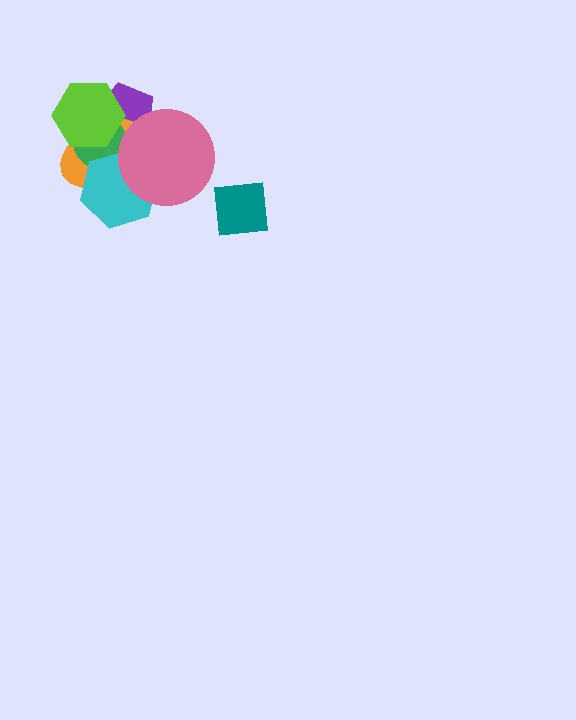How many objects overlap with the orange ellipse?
5 objects overlap with the orange ellipse.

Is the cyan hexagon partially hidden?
Yes, it is partially covered by another shape.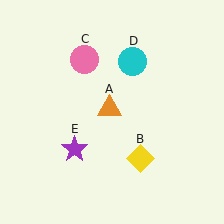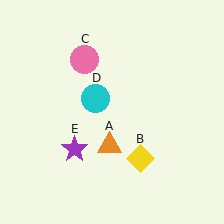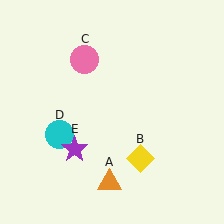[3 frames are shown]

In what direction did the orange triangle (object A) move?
The orange triangle (object A) moved down.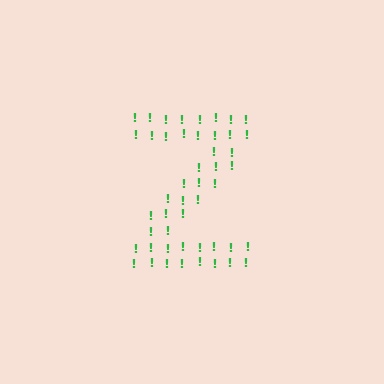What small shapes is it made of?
It is made of small exclamation marks.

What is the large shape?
The large shape is the letter Z.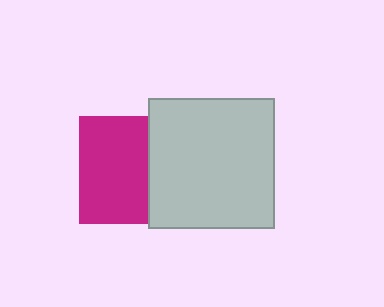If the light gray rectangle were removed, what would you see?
You would see the complete magenta square.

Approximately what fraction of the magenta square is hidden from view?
Roughly 37% of the magenta square is hidden behind the light gray rectangle.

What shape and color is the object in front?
The object in front is a light gray rectangle.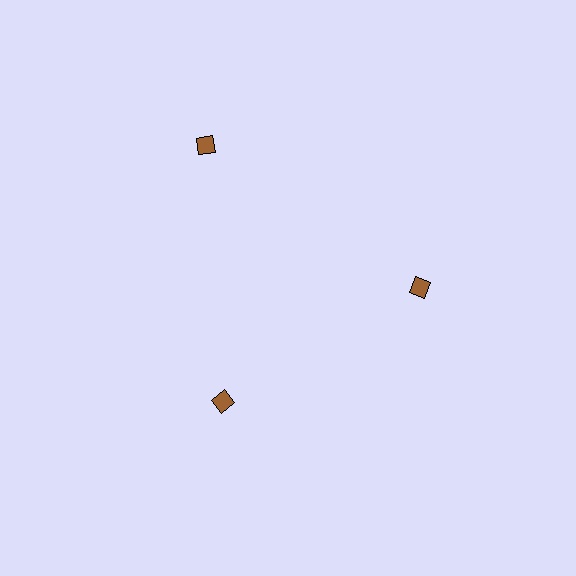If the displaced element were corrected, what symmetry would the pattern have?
It would have 3-fold rotational symmetry — the pattern would map onto itself every 120 degrees.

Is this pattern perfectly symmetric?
No. The 3 brown diamonds are arranged in a ring, but one element near the 11 o'clock position is pushed outward from the center, breaking the 3-fold rotational symmetry.